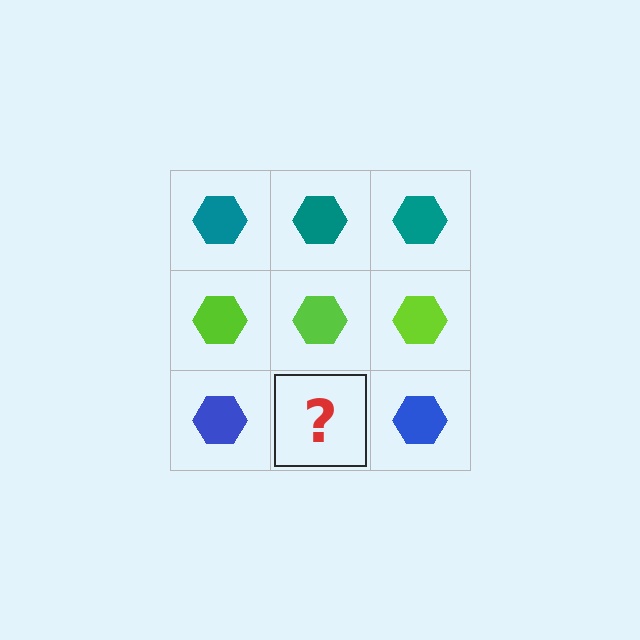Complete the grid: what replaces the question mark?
The question mark should be replaced with a blue hexagon.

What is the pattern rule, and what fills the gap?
The rule is that each row has a consistent color. The gap should be filled with a blue hexagon.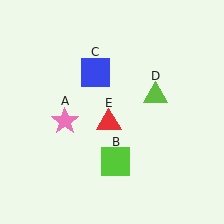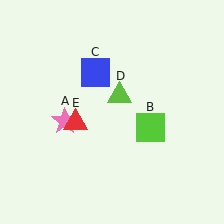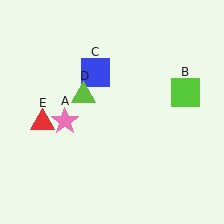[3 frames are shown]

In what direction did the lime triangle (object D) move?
The lime triangle (object D) moved left.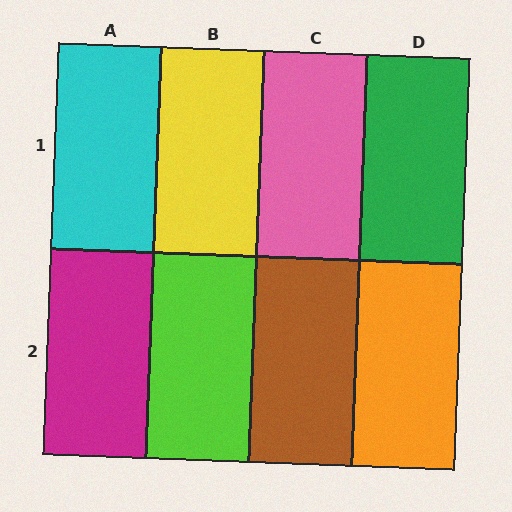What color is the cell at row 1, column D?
Green.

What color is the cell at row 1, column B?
Yellow.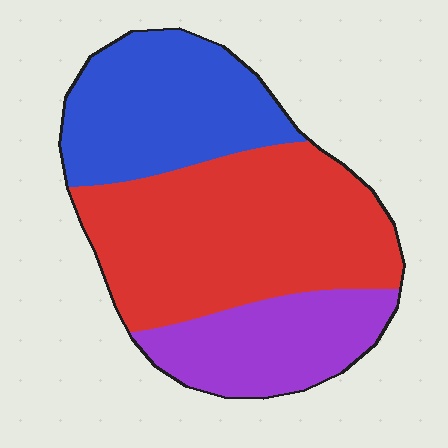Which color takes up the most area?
Red, at roughly 50%.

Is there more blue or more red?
Red.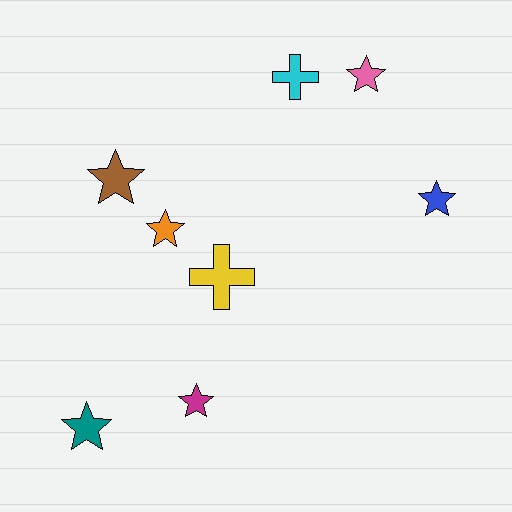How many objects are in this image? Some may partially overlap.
There are 8 objects.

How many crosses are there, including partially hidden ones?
There are 2 crosses.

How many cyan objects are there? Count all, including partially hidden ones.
There is 1 cyan object.